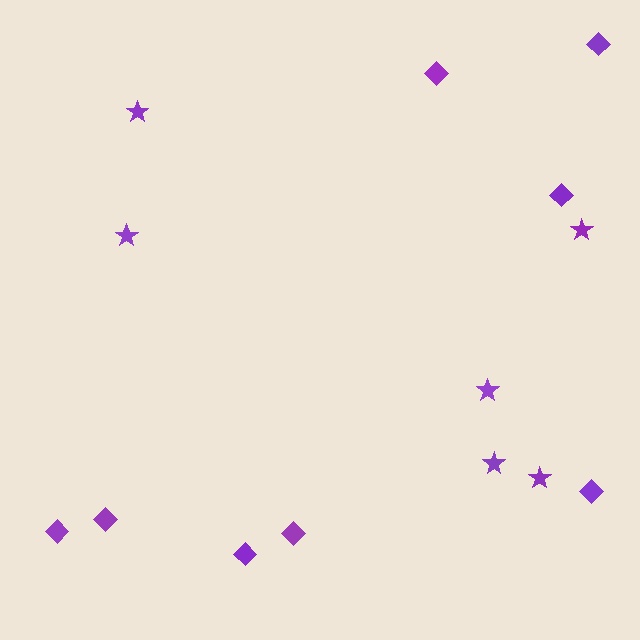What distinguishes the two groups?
There are 2 groups: one group of diamonds (8) and one group of stars (6).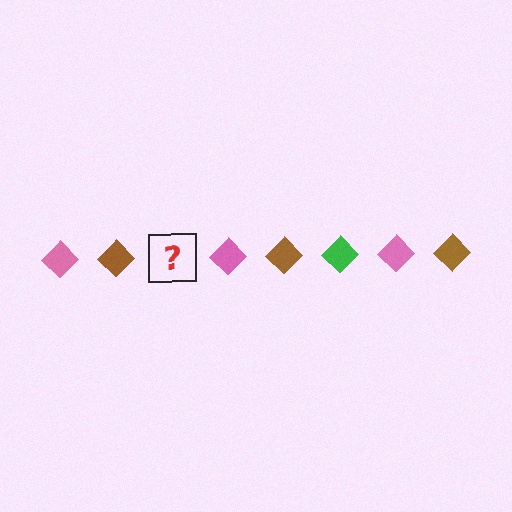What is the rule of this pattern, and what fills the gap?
The rule is that the pattern cycles through pink, brown, green diamonds. The gap should be filled with a green diamond.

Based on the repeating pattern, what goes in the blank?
The blank should be a green diamond.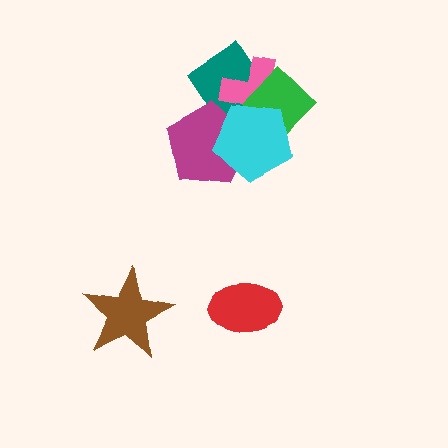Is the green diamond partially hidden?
Yes, it is partially covered by another shape.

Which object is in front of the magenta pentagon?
The cyan pentagon is in front of the magenta pentagon.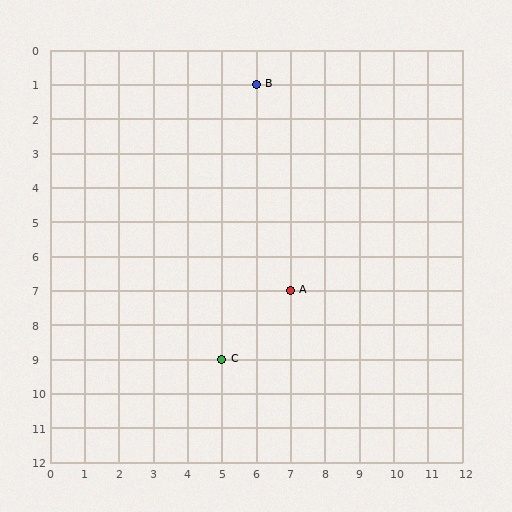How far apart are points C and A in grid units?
Points C and A are 2 columns and 2 rows apart (about 2.8 grid units diagonally).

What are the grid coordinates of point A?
Point A is at grid coordinates (7, 7).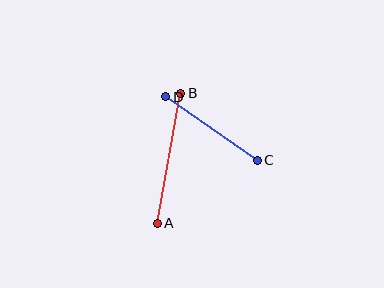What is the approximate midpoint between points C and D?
The midpoint is at approximately (211, 129) pixels.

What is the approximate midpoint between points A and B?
The midpoint is at approximately (169, 158) pixels.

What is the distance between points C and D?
The distance is approximately 111 pixels.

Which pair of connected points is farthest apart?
Points A and B are farthest apart.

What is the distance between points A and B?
The distance is approximately 132 pixels.